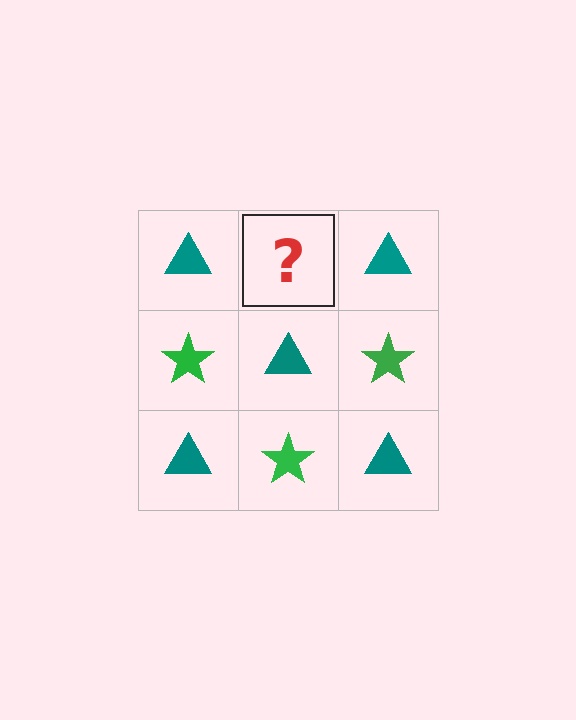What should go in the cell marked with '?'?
The missing cell should contain a green star.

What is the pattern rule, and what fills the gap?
The rule is that it alternates teal triangle and green star in a checkerboard pattern. The gap should be filled with a green star.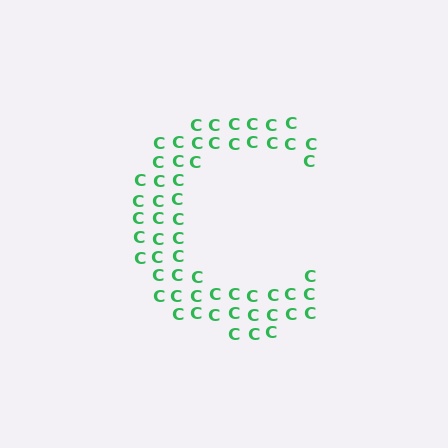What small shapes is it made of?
It is made of small letter C's.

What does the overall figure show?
The overall figure shows the letter C.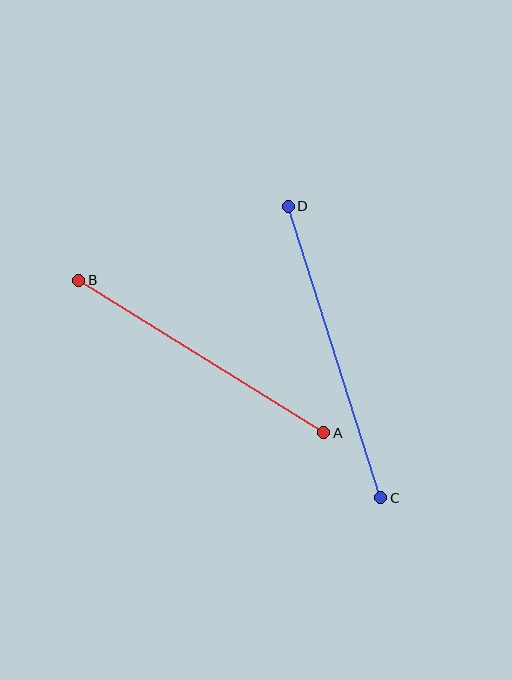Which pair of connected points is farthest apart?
Points C and D are farthest apart.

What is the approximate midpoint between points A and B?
The midpoint is at approximately (201, 356) pixels.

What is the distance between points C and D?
The distance is approximately 306 pixels.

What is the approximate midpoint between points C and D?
The midpoint is at approximately (334, 352) pixels.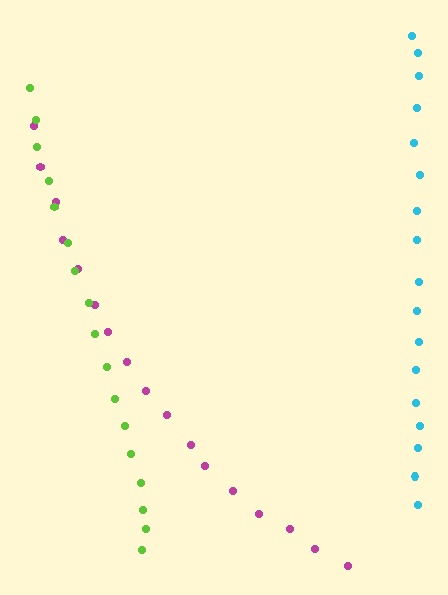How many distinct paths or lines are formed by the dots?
There are 3 distinct paths.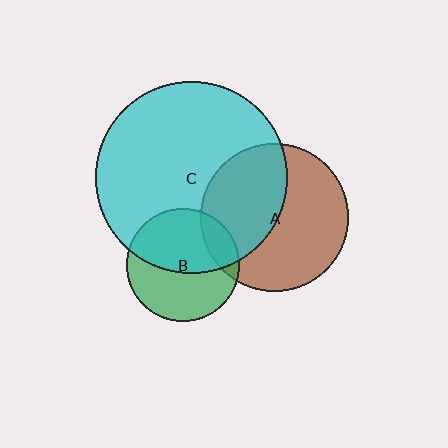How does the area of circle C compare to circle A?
Approximately 1.7 times.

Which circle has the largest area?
Circle C (cyan).